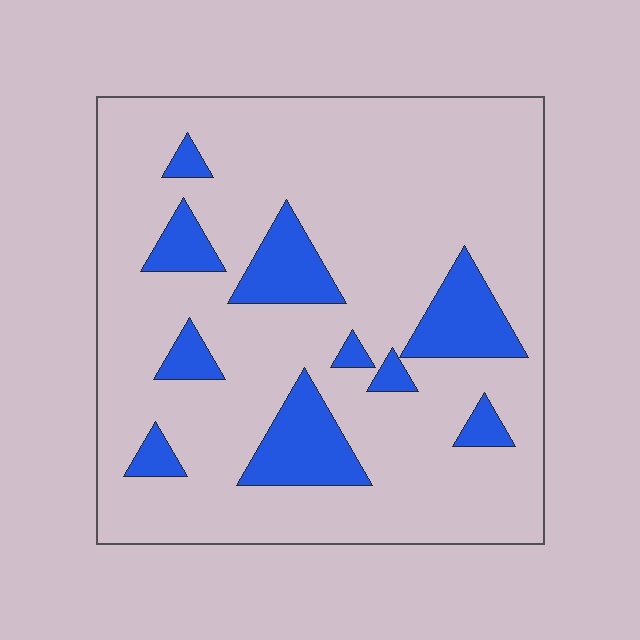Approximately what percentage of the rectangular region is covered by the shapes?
Approximately 15%.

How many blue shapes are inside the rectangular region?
10.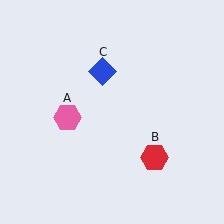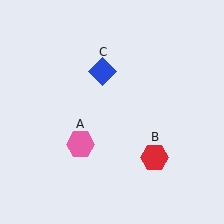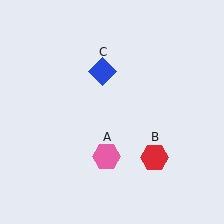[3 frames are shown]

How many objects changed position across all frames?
1 object changed position: pink hexagon (object A).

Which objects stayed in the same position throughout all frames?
Red hexagon (object B) and blue diamond (object C) remained stationary.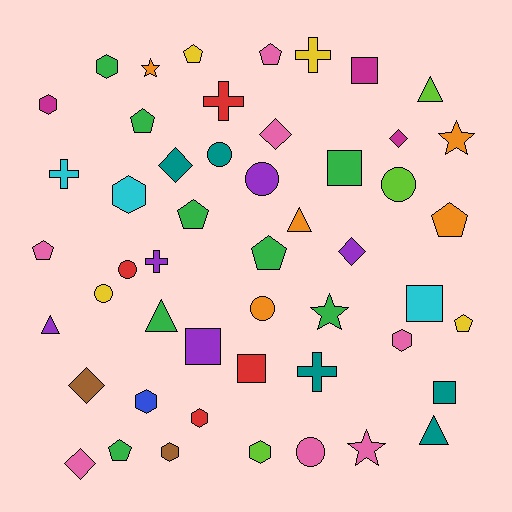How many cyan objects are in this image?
There are 3 cyan objects.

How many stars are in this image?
There are 4 stars.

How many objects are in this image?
There are 50 objects.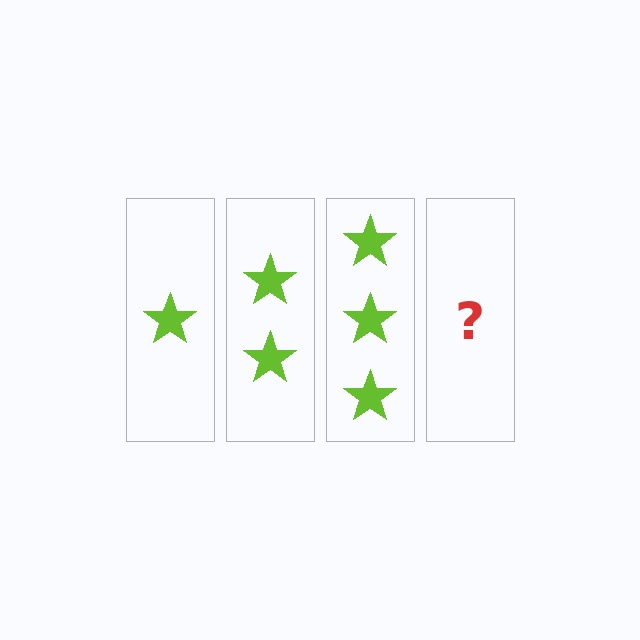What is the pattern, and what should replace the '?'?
The pattern is that each step adds one more star. The '?' should be 4 stars.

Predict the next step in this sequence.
The next step is 4 stars.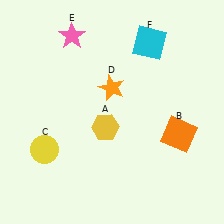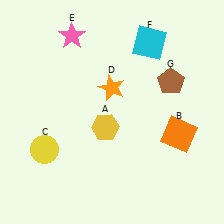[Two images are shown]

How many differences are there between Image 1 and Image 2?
There is 1 difference between the two images.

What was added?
A brown pentagon (G) was added in Image 2.